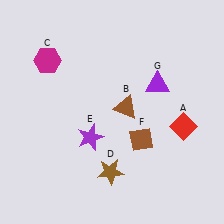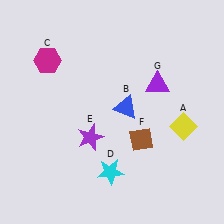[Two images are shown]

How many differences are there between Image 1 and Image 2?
There are 3 differences between the two images.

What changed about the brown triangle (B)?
In Image 1, B is brown. In Image 2, it changed to blue.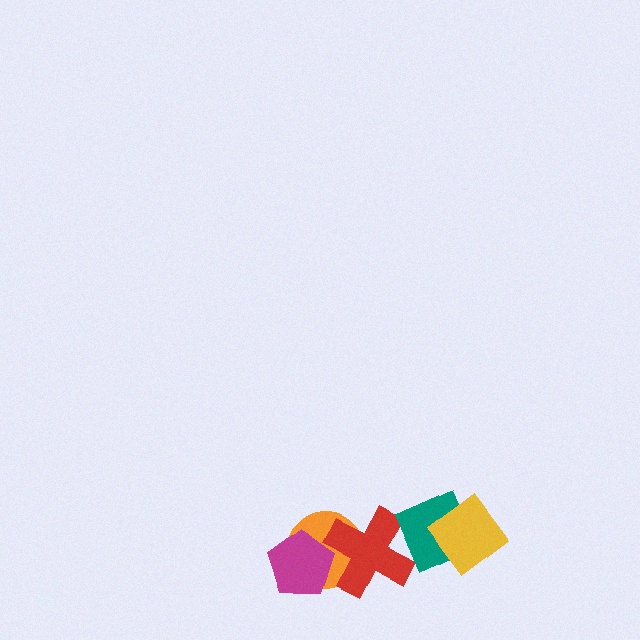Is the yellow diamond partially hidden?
No, no other shape covers it.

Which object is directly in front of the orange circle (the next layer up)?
The magenta pentagon is directly in front of the orange circle.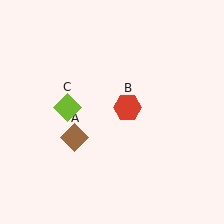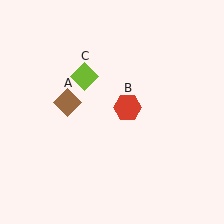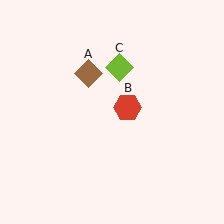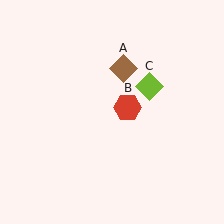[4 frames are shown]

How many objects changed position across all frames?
2 objects changed position: brown diamond (object A), lime diamond (object C).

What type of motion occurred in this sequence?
The brown diamond (object A), lime diamond (object C) rotated clockwise around the center of the scene.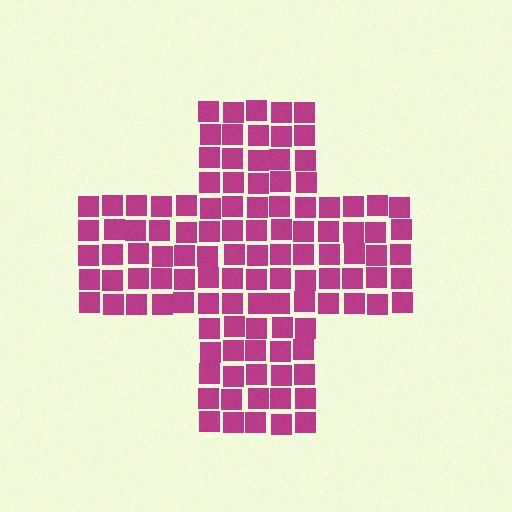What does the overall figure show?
The overall figure shows a cross.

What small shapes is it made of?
It is made of small squares.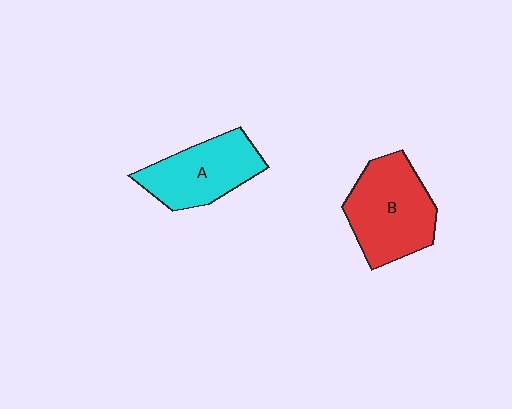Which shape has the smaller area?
Shape A (cyan).